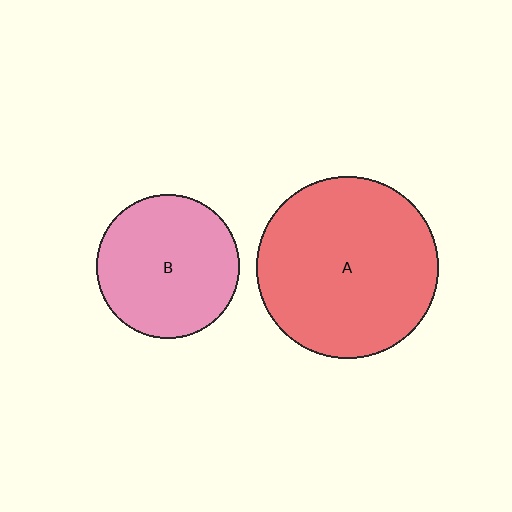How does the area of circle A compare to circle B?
Approximately 1.6 times.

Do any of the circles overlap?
No, none of the circles overlap.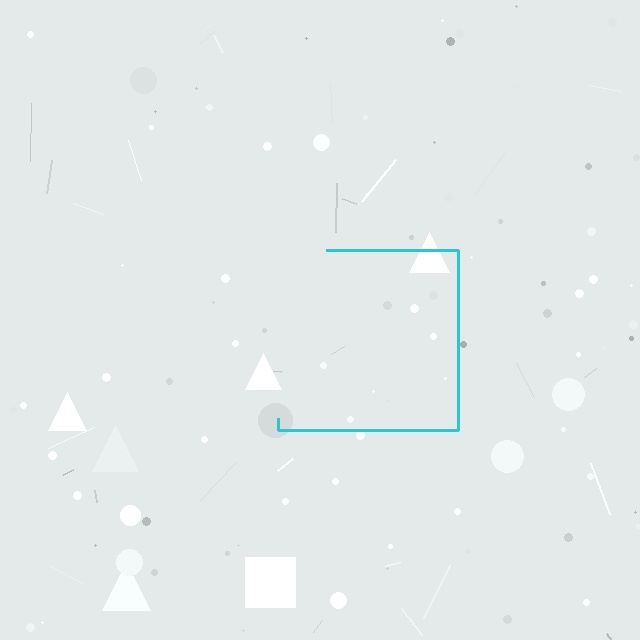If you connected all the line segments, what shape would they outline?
They would outline a square.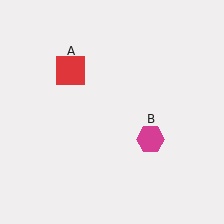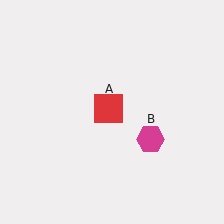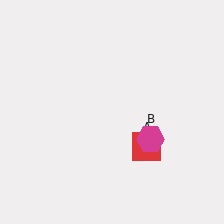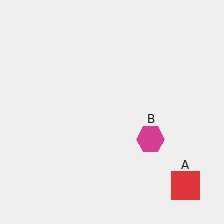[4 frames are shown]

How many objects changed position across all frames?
1 object changed position: red square (object A).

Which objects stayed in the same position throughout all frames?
Magenta hexagon (object B) remained stationary.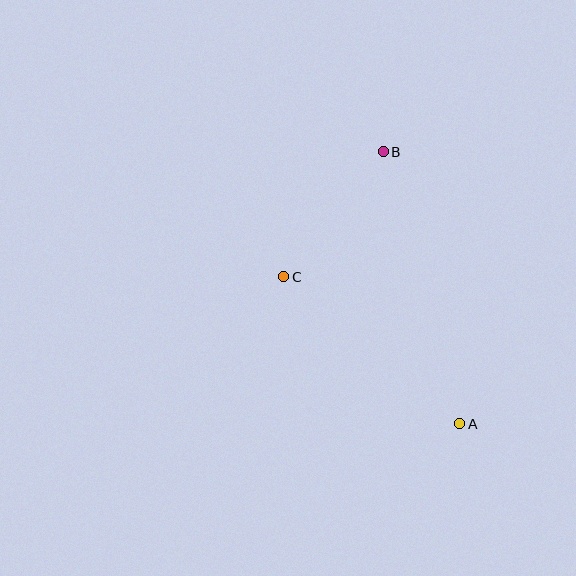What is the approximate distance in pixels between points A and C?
The distance between A and C is approximately 229 pixels.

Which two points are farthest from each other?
Points A and B are farthest from each other.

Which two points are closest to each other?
Points B and C are closest to each other.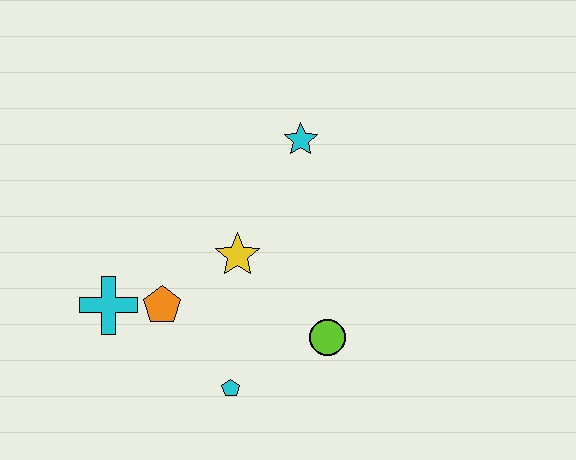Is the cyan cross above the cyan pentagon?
Yes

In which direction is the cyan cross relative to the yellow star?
The cyan cross is to the left of the yellow star.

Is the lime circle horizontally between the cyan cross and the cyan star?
No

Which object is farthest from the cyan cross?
The cyan star is farthest from the cyan cross.